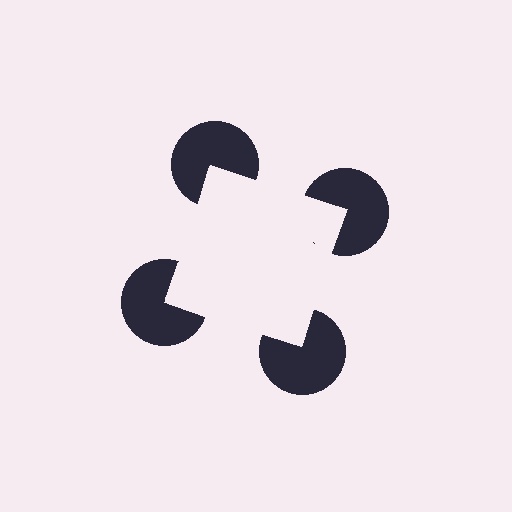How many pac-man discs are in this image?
There are 4 — one at each vertex of the illusory square.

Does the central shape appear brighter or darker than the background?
It typically appears slightly brighter than the background, even though no actual brightness change is drawn.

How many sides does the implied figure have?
4 sides.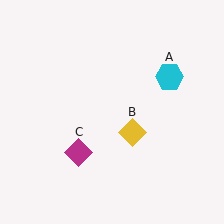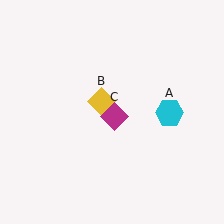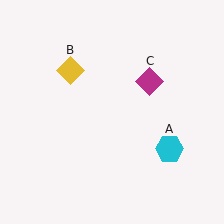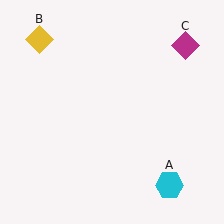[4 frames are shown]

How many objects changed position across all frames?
3 objects changed position: cyan hexagon (object A), yellow diamond (object B), magenta diamond (object C).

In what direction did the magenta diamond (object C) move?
The magenta diamond (object C) moved up and to the right.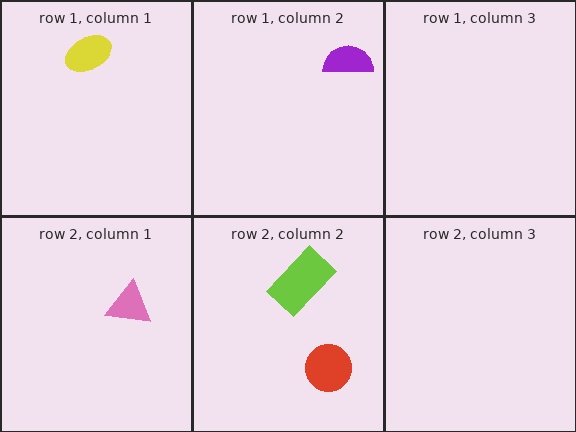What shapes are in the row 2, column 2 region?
The lime rectangle, the red circle.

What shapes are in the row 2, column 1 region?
The pink triangle.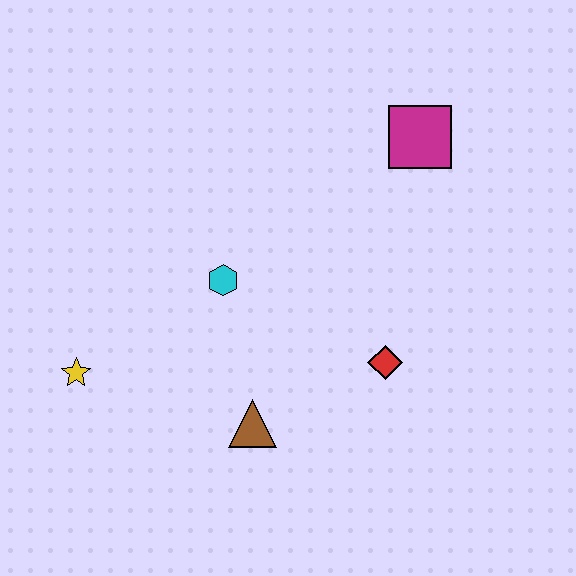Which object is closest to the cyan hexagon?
The brown triangle is closest to the cyan hexagon.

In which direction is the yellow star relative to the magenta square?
The yellow star is to the left of the magenta square.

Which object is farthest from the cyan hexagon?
The magenta square is farthest from the cyan hexagon.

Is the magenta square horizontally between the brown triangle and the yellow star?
No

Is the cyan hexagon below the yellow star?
No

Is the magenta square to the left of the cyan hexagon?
No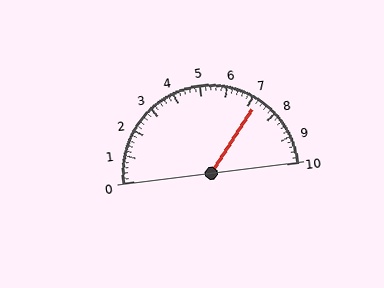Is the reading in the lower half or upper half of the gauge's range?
The reading is in the upper half of the range (0 to 10).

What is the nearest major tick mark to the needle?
The nearest major tick mark is 7.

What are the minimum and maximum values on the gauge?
The gauge ranges from 0 to 10.